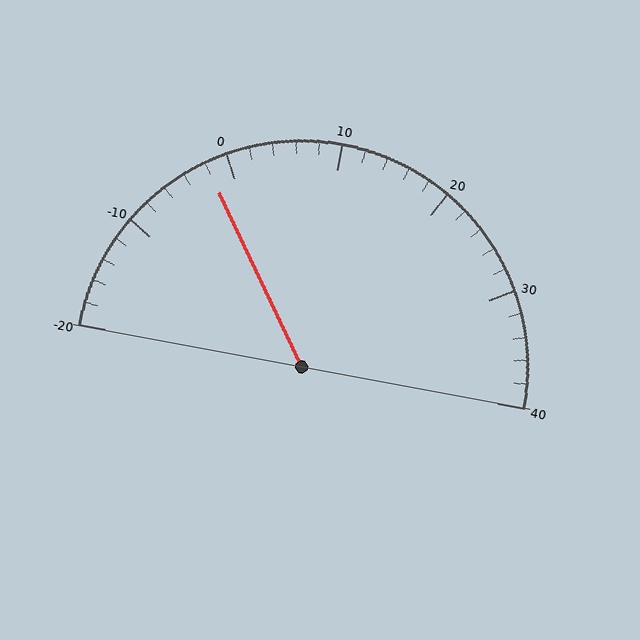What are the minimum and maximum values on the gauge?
The gauge ranges from -20 to 40.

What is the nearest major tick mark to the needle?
The nearest major tick mark is 0.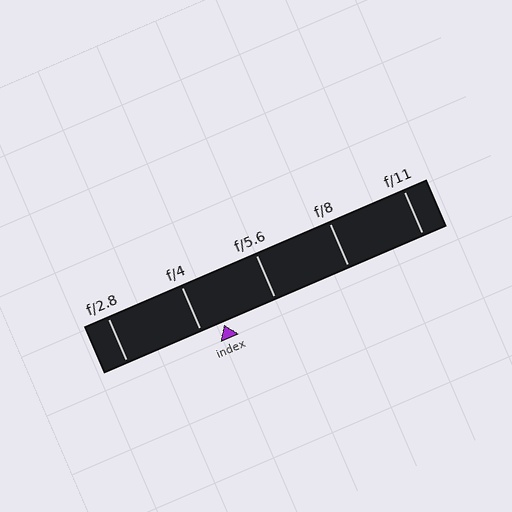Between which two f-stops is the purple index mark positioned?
The index mark is between f/4 and f/5.6.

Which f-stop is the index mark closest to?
The index mark is closest to f/4.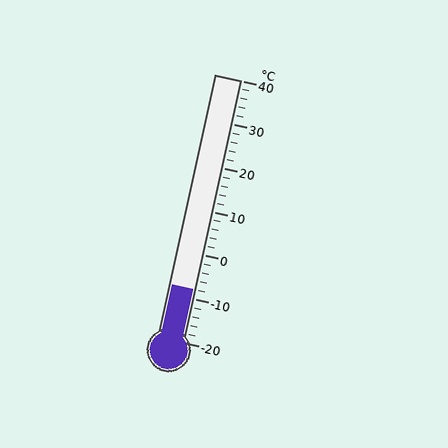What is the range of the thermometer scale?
The thermometer scale ranges from -20°C to 40°C.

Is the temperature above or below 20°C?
The temperature is below 20°C.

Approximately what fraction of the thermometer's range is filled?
The thermometer is filled to approximately 20% of its range.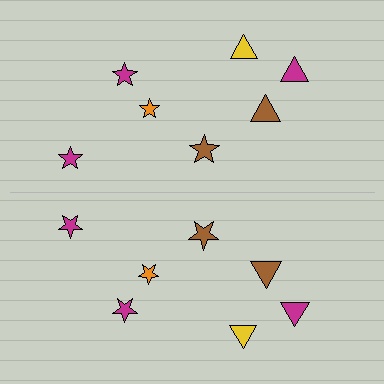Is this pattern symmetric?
Yes, this pattern has bilateral (reflection) symmetry.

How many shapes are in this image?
There are 14 shapes in this image.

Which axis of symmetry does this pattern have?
The pattern has a horizontal axis of symmetry running through the center of the image.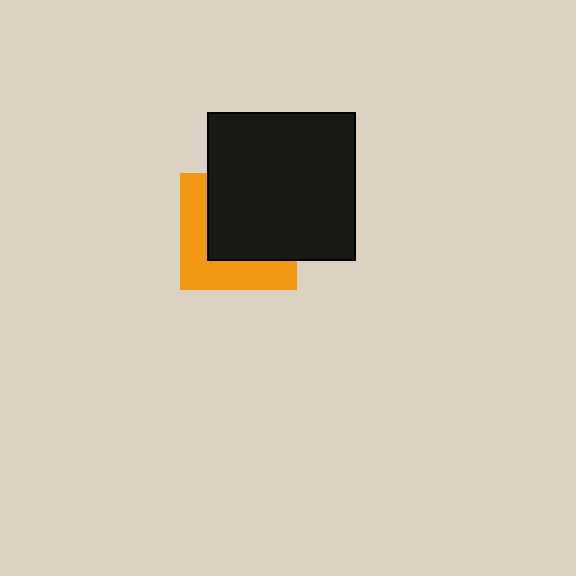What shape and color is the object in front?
The object in front is a black square.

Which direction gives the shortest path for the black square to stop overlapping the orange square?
Moving toward the upper-right gives the shortest separation.